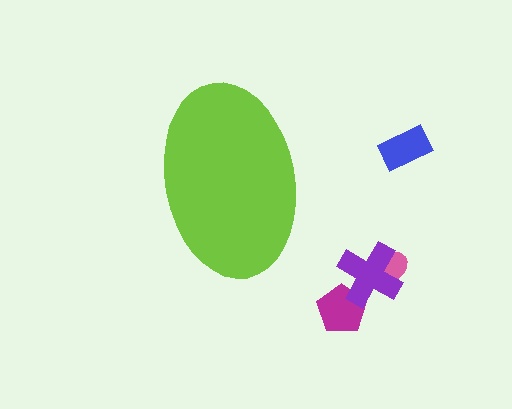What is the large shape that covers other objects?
A lime ellipse.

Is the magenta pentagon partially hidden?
No, the magenta pentagon is fully visible.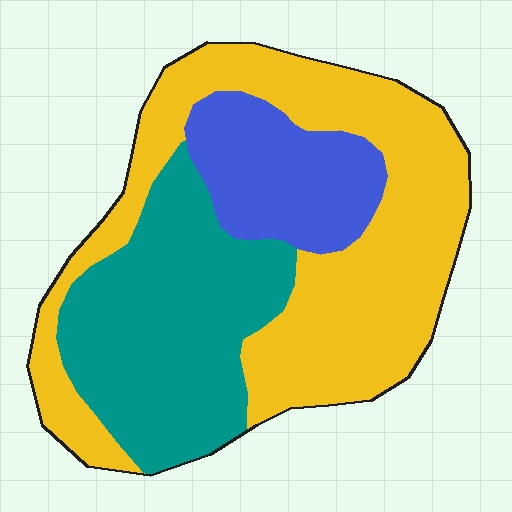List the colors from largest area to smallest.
From largest to smallest: yellow, teal, blue.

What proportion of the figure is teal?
Teal takes up about one third (1/3) of the figure.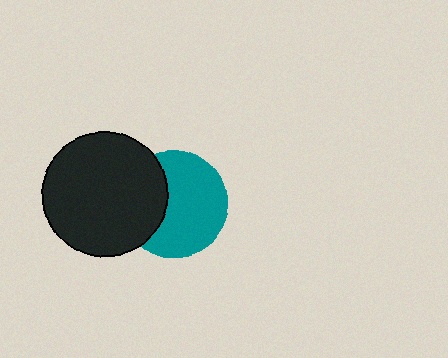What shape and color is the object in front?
The object in front is a black circle.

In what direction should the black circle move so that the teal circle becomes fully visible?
The black circle should move left. That is the shortest direction to clear the overlap and leave the teal circle fully visible.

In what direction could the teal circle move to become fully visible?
The teal circle could move right. That would shift it out from behind the black circle entirely.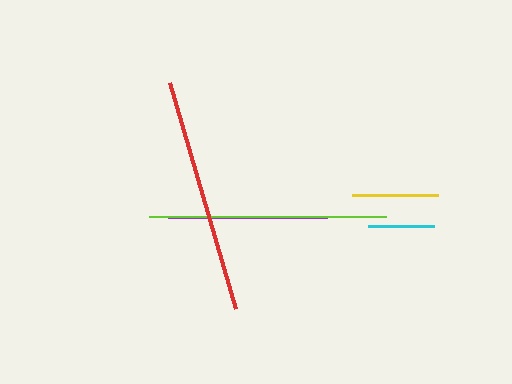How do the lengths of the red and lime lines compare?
The red and lime lines are approximately the same length.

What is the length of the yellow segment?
The yellow segment is approximately 85 pixels long.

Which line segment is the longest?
The red line is the longest at approximately 236 pixels.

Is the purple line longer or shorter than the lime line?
The lime line is longer than the purple line.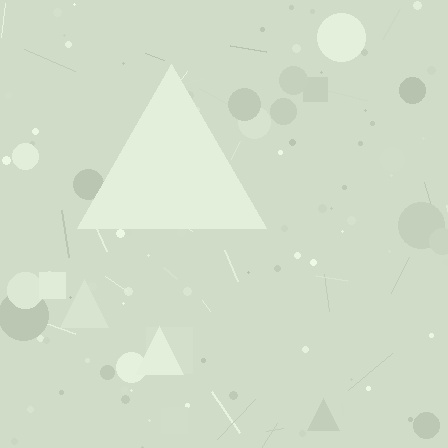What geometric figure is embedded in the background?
A triangle is embedded in the background.